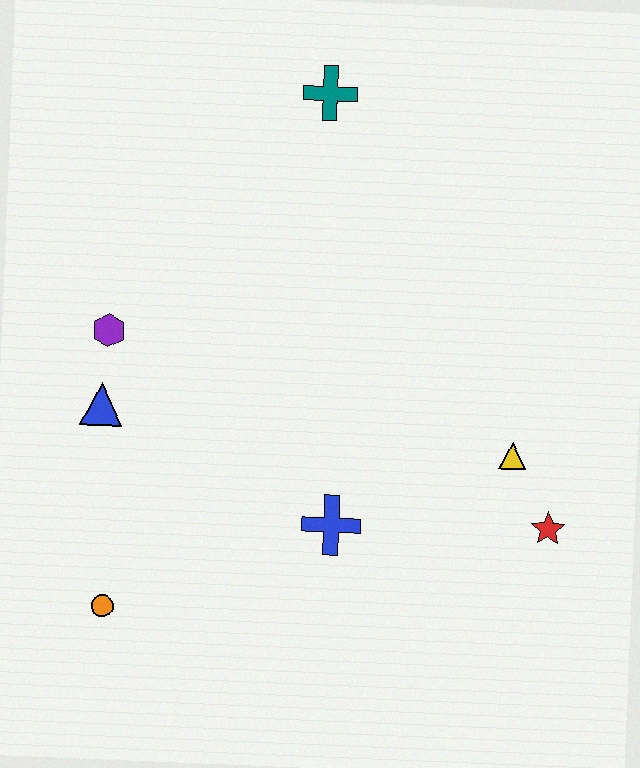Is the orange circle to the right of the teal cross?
No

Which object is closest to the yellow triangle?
The red star is closest to the yellow triangle.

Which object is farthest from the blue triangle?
The red star is farthest from the blue triangle.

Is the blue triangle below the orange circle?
No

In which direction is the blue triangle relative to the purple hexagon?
The blue triangle is below the purple hexagon.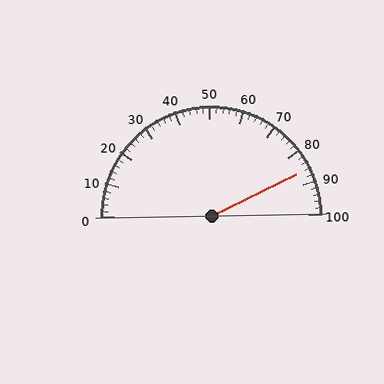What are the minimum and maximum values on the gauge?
The gauge ranges from 0 to 100.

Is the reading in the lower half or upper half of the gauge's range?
The reading is in the upper half of the range (0 to 100).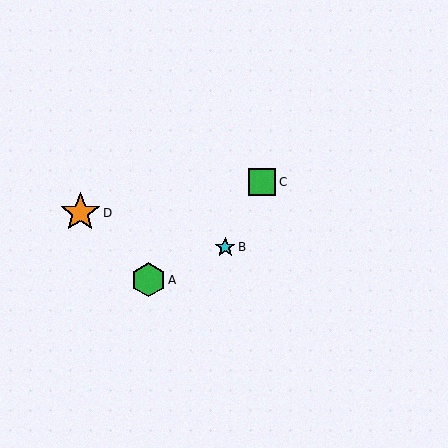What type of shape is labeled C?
Shape C is a green square.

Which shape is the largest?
The orange star (labeled D) is the largest.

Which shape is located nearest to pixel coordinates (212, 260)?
The cyan star (labeled B) at (225, 247) is nearest to that location.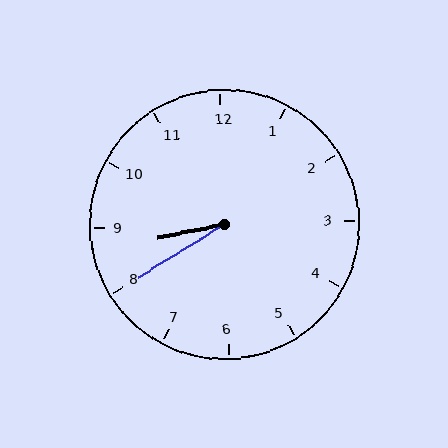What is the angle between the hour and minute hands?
Approximately 20 degrees.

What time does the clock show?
8:40.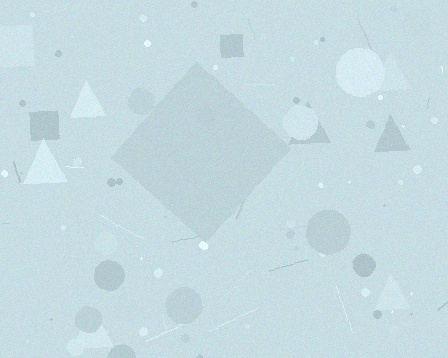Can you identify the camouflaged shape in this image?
The camouflaged shape is a diamond.